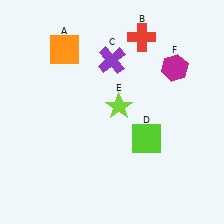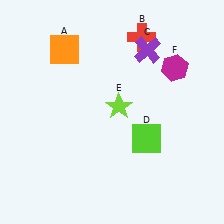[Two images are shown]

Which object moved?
The purple cross (C) moved right.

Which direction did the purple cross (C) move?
The purple cross (C) moved right.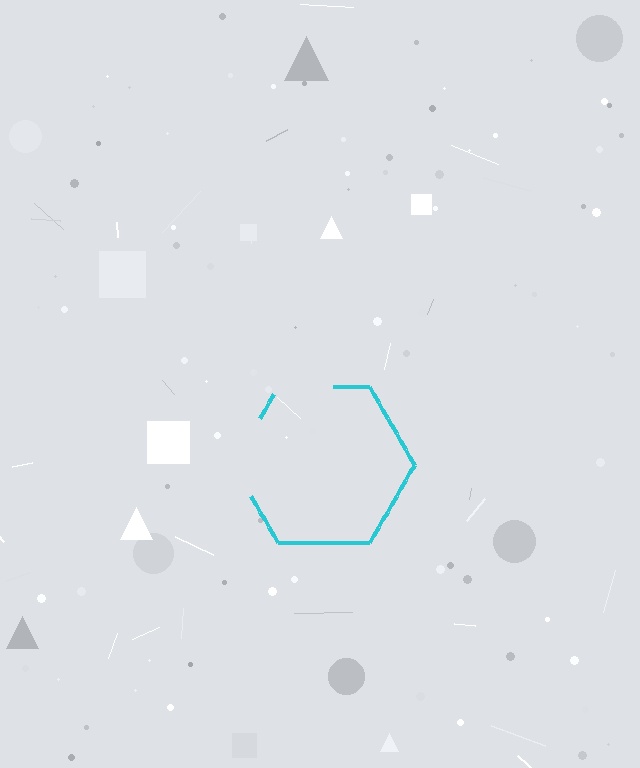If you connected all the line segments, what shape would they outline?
They would outline a hexagon.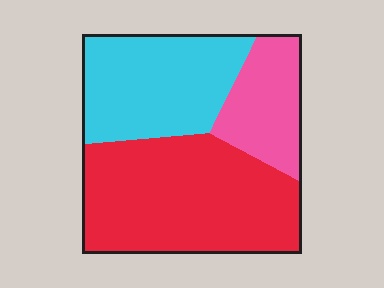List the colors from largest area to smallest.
From largest to smallest: red, cyan, pink.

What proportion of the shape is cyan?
Cyan takes up between a quarter and a half of the shape.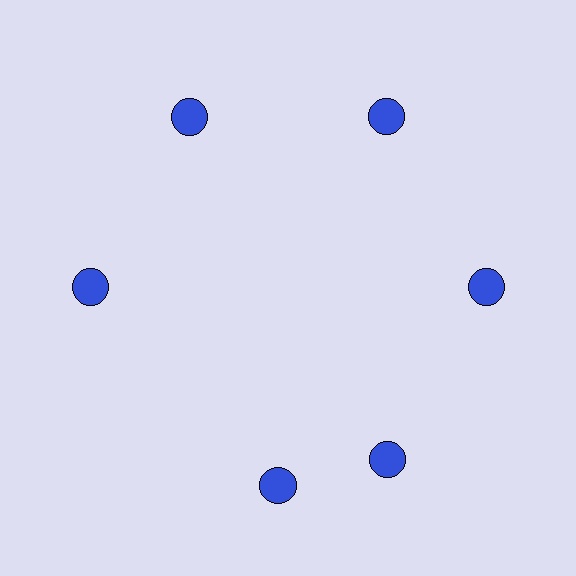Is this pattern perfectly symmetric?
No. The 6 blue circles are arranged in a ring, but one element near the 7 o'clock position is rotated out of alignment along the ring, breaking the 6-fold rotational symmetry.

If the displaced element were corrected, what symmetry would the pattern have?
It would have 6-fold rotational symmetry — the pattern would map onto itself every 60 degrees.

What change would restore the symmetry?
The symmetry would be restored by rotating it back into even spacing with its neighbors so that all 6 circles sit at equal angles and equal distance from the center.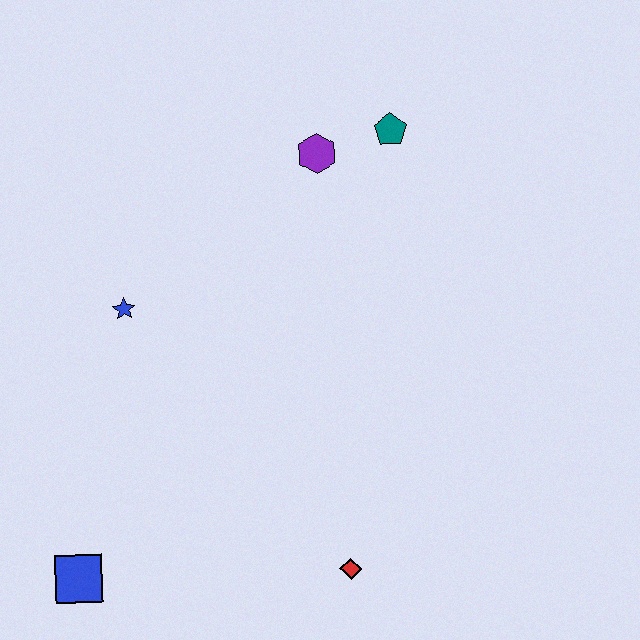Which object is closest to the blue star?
The purple hexagon is closest to the blue star.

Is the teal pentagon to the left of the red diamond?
No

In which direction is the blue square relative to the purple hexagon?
The blue square is below the purple hexagon.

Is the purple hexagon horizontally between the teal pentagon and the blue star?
Yes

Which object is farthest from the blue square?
The teal pentagon is farthest from the blue square.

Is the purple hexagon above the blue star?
Yes